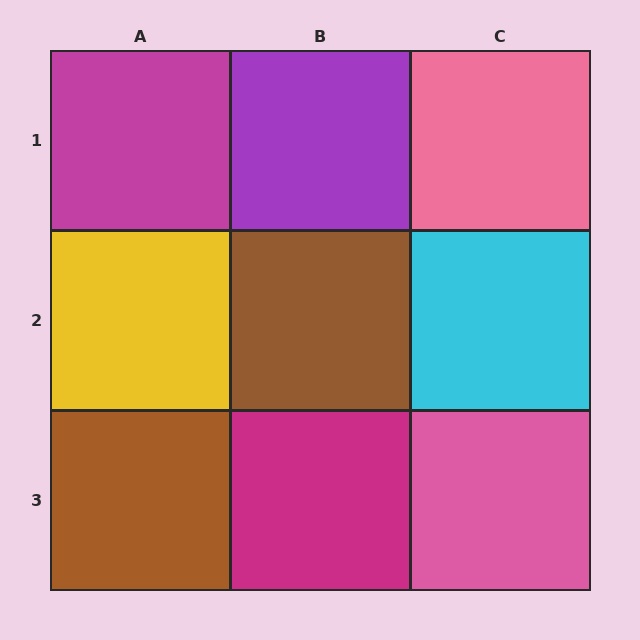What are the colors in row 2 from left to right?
Yellow, brown, cyan.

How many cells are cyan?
1 cell is cyan.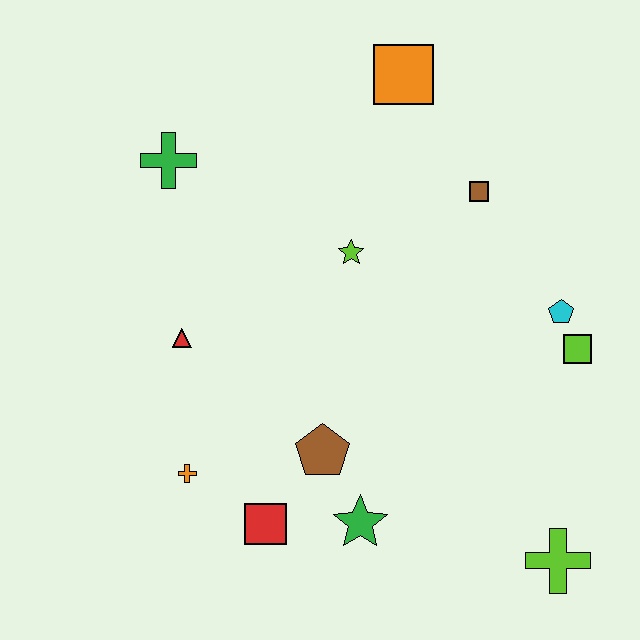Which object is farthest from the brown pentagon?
The orange square is farthest from the brown pentagon.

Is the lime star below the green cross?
Yes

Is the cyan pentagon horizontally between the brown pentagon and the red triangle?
No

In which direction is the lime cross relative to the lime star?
The lime cross is below the lime star.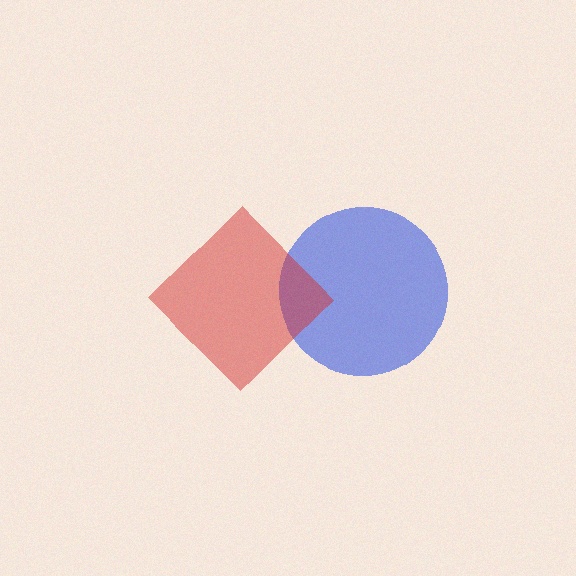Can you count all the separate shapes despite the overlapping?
Yes, there are 2 separate shapes.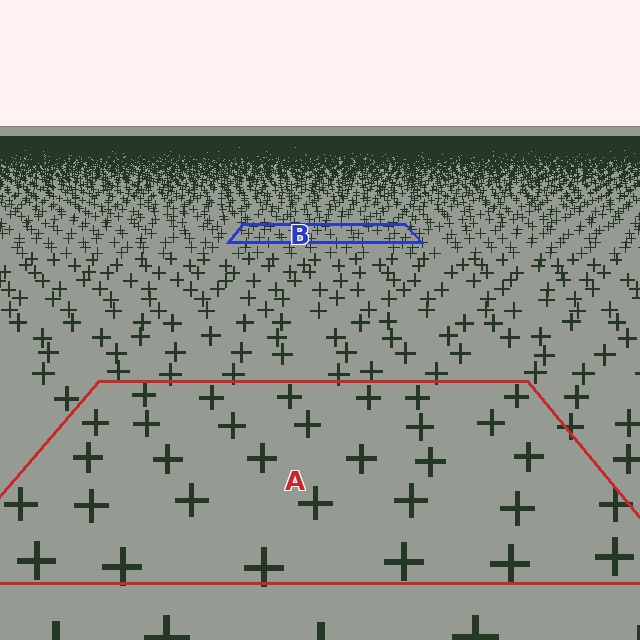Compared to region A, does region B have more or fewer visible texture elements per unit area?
Region B has more texture elements per unit area — they are packed more densely because it is farther away.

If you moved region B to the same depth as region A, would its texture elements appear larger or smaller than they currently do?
They would appear larger. At a closer depth, the same texture elements are projected at a bigger on-screen size.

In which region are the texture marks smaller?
The texture marks are smaller in region B, because it is farther away.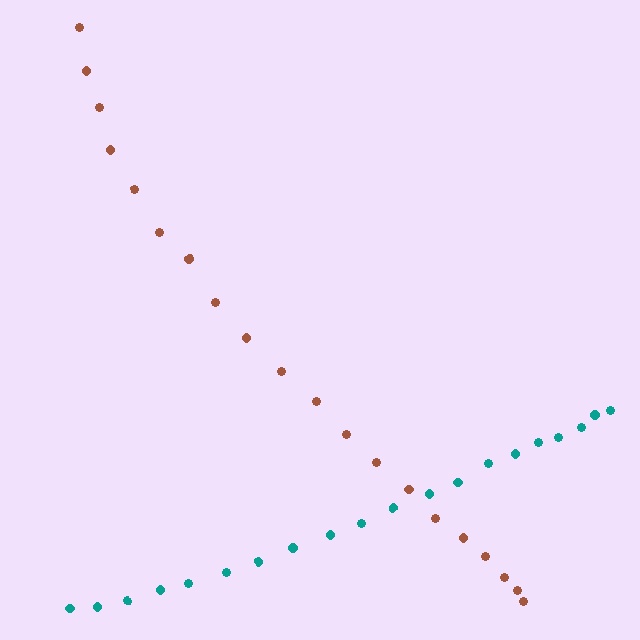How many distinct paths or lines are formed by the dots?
There are 2 distinct paths.